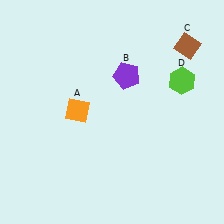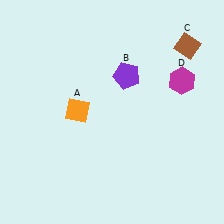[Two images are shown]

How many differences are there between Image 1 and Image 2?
There is 1 difference between the two images.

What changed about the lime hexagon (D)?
In Image 1, D is lime. In Image 2, it changed to magenta.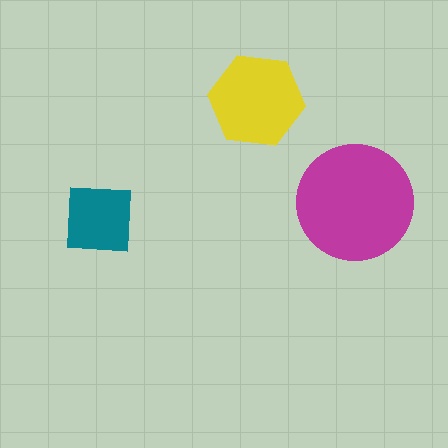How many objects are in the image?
There are 3 objects in the image.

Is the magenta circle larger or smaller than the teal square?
Larger.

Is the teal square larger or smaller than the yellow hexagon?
Smaller.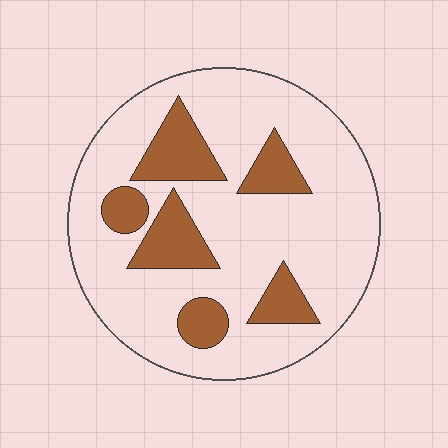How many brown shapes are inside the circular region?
6.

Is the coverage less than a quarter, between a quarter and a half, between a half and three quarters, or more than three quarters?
Less than a quarter.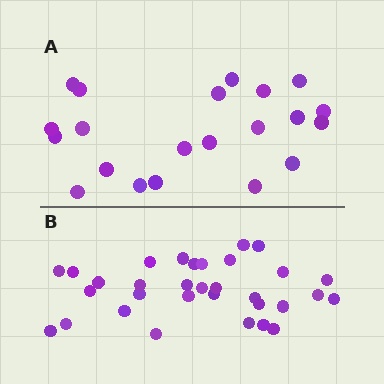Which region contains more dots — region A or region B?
Region B (the bottom region) has more dots.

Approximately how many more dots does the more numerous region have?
Region B has roughly 12 or so more dots than region A.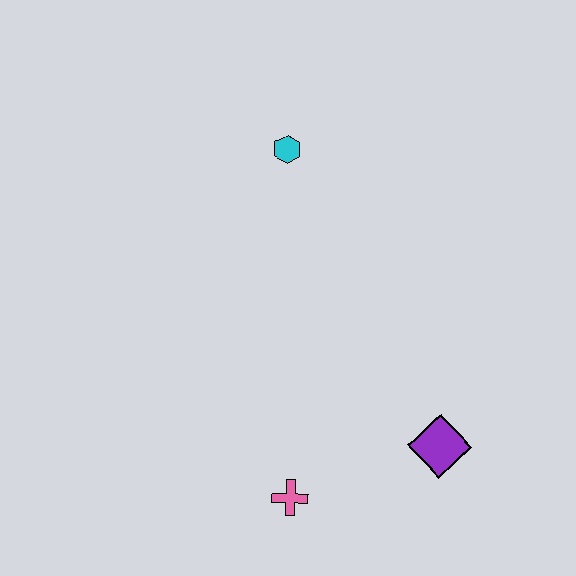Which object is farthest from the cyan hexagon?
The pink cross is farthest from the cyan hexagon.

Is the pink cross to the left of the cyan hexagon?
No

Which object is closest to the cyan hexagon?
The purple diamond is closest to the cyan hexagon.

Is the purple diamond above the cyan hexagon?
No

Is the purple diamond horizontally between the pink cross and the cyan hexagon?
No